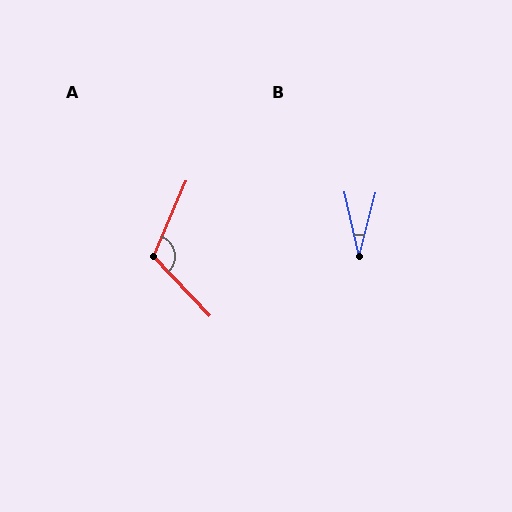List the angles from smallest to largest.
B (27°), A (113°).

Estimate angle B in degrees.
Approximately 27 degrees.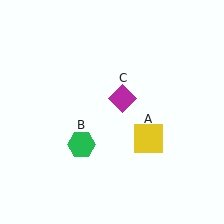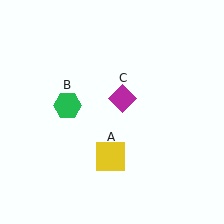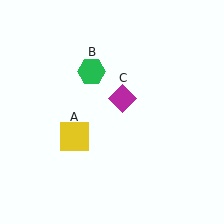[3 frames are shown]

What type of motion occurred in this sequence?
The yellow square (object A), green hexagon (object B) rotated clockwise around the center of the scene.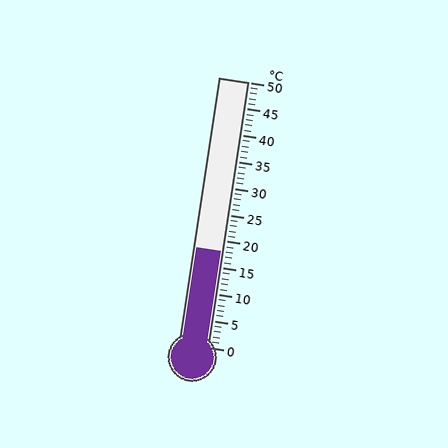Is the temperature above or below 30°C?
The temperature is below 30°C.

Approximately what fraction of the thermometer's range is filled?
The thermometer is filled to approximately 35% of its range.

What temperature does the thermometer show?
The thermometer shows approximately 18°C.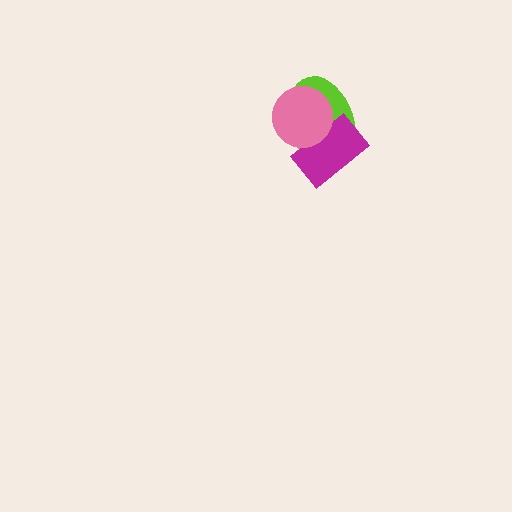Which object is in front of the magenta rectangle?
The pink circle is in front of the magenta rectangle.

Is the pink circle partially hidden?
No, no other shape covers it.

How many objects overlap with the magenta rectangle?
2 objects overlap with the magenta rectangle.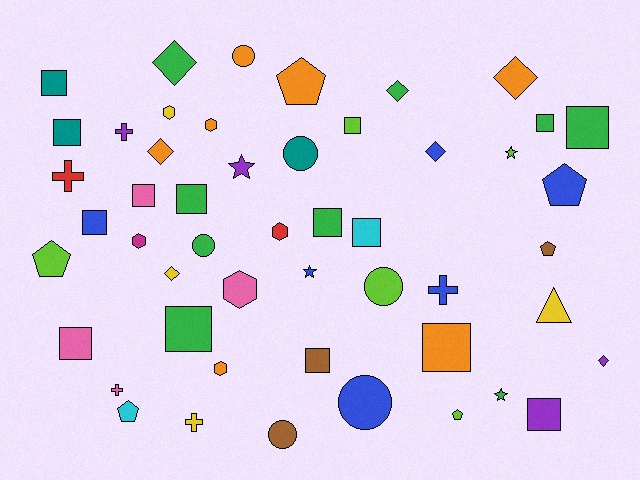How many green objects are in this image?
There are 9 green objects.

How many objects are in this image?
There are 50 objects.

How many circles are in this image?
There are 6 circles.